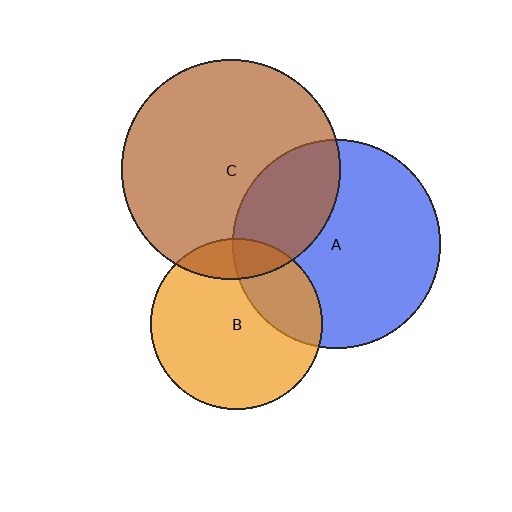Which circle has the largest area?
Circle C (brown).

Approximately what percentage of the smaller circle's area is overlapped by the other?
Approximately 15%.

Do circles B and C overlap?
Yes.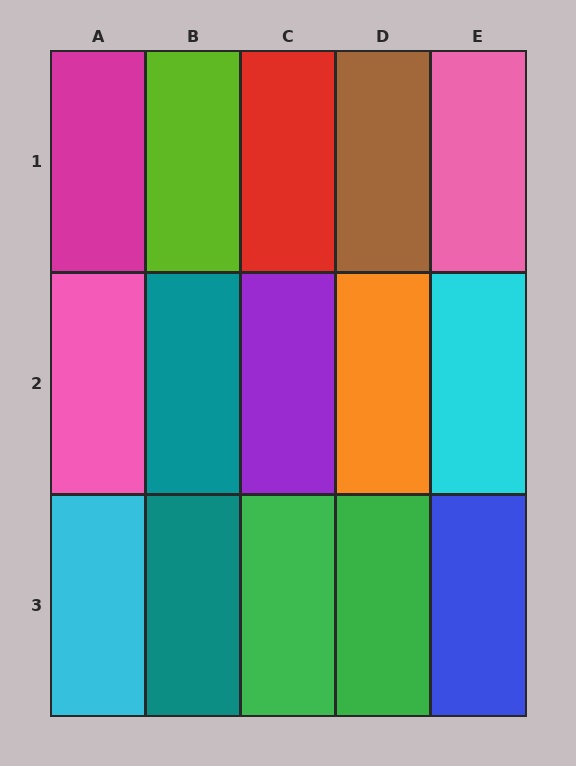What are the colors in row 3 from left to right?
Cyan, teal, green, green, blue.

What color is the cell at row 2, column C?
Purple.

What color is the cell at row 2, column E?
Cyan.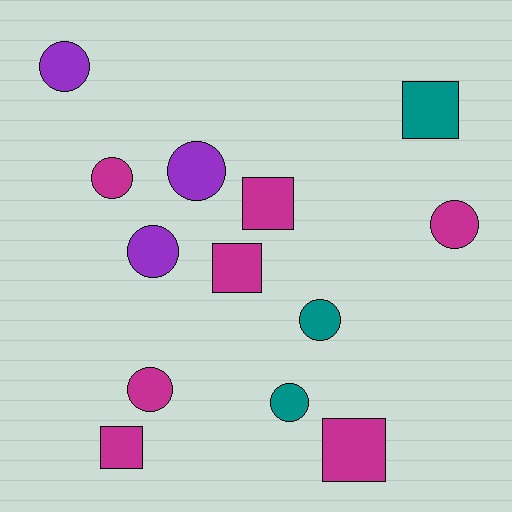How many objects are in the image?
There are 13 objects.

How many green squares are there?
There are no green squares.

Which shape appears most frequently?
Circle, with 8 objects.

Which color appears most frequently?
Magenta, with 7 objects.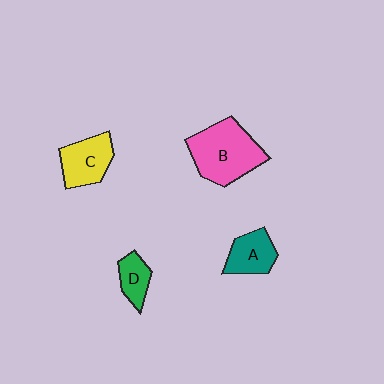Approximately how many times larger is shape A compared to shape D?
Approximately 1.4 times.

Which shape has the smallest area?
Shape D (green).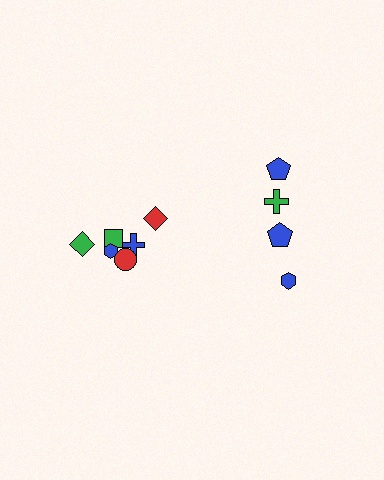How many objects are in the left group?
There are 6 objects.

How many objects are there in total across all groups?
There are 10 objects.